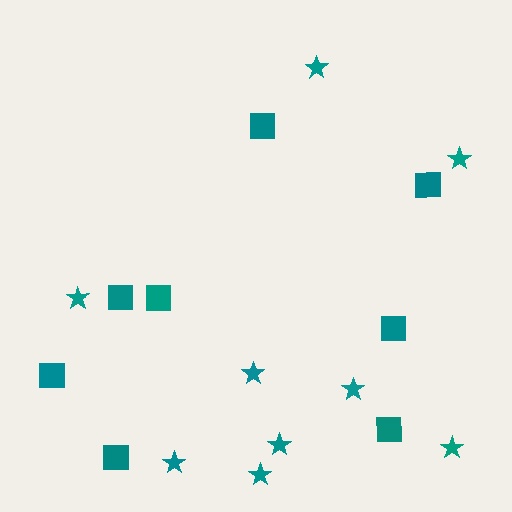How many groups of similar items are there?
There are 2 groups: one group of stars (9) and one group of squares (8).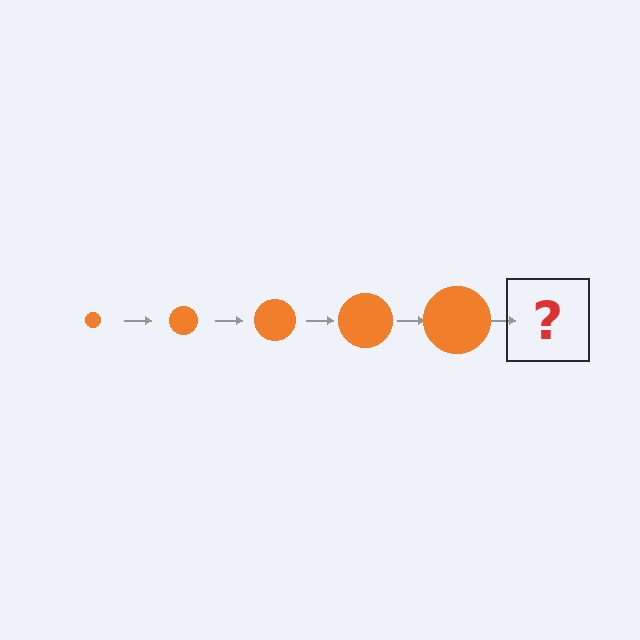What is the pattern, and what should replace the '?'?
The pattern is that the circle gets progressively larger each step. The '?' should be an orange circle, larger than the previous one.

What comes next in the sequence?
The next element should be an orange circle, larger than the previous one.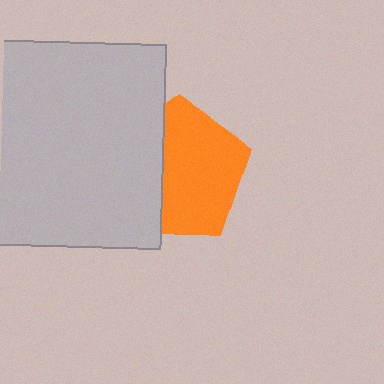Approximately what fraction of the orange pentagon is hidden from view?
Roughly 37% of the orange pentagon is hidden behind the light gray rectangle.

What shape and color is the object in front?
The object in front is a light gray rectangle.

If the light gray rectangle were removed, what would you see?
You would see the complete orange pentagon.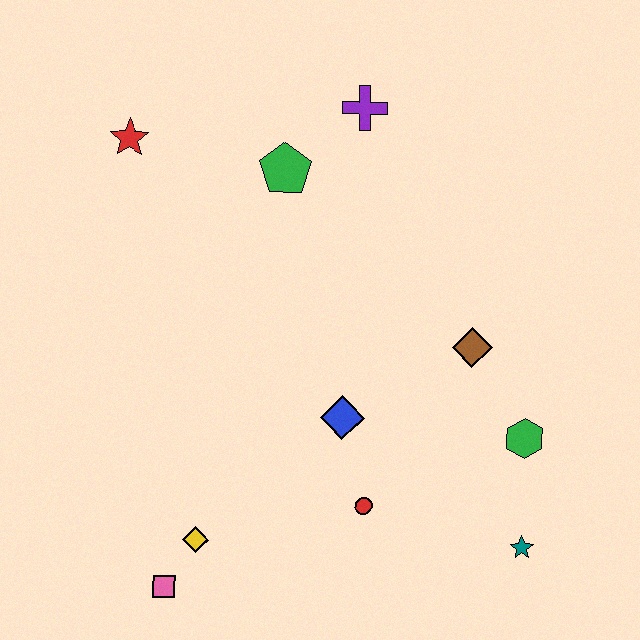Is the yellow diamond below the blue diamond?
Yes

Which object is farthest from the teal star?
The red star is farthest from the teal star.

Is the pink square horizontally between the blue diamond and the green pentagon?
No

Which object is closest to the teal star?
The green hexagon is closest to the teal star.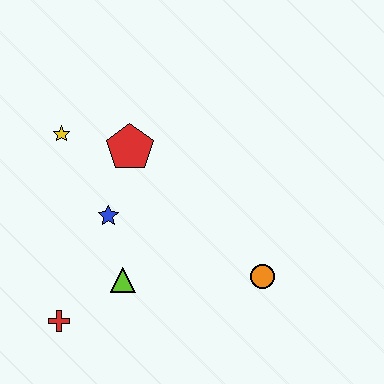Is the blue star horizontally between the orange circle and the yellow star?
Yes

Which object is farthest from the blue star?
The orange circle is farthest from the blue star.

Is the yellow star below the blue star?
No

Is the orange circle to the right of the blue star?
Yes